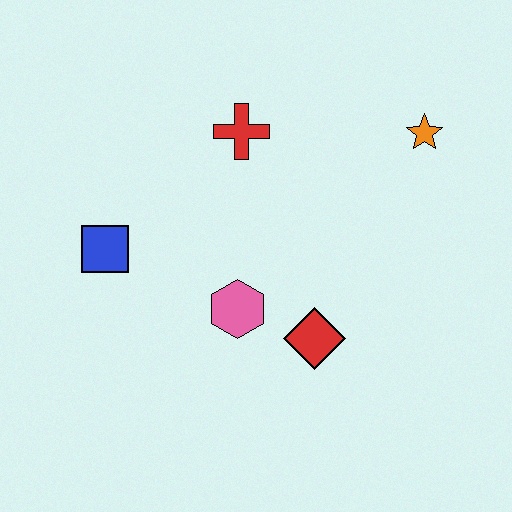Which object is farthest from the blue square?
The orange star is farthest from the blue square.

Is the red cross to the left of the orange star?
Yes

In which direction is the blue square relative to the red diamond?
The blue square is to the left of the red diamond.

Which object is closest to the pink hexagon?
The red diamond is closest to the pink hexagon.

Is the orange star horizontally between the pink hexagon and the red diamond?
No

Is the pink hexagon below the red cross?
Yes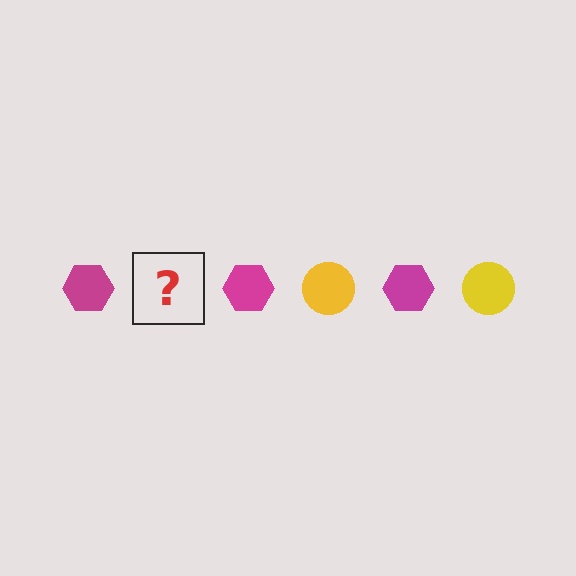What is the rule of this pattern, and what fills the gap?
The rule is that the pattern alternates between magenta hexagon and yellow circle. The gap should be filled with a yellow circle.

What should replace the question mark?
The question mark should be replaced with a yellow circle.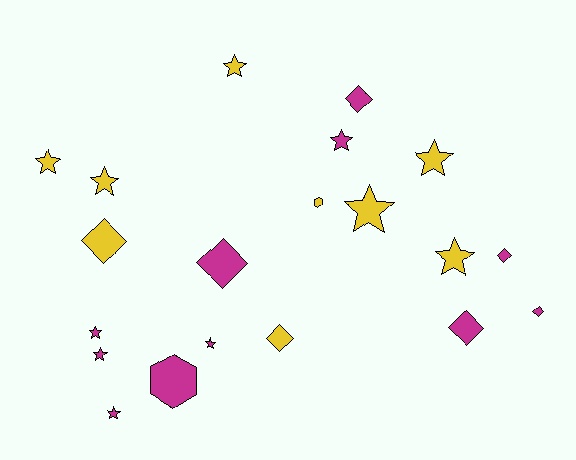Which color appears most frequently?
Magenta, with 11 objects.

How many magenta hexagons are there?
There is 1 magenta hexagon.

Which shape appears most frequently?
Star, with 11 objects.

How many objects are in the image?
There are 20 objects.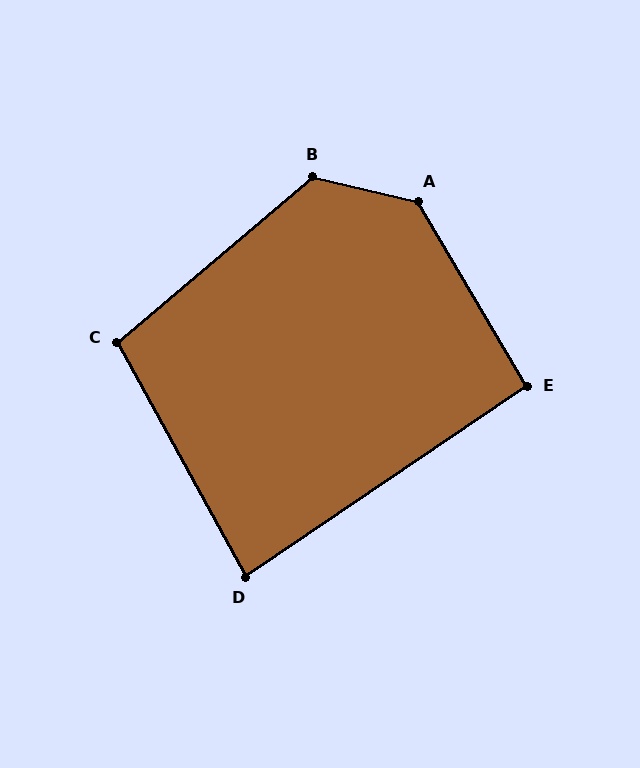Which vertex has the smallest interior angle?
D, at approximately 85 degrees.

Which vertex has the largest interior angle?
A, at approximately 134 degrees.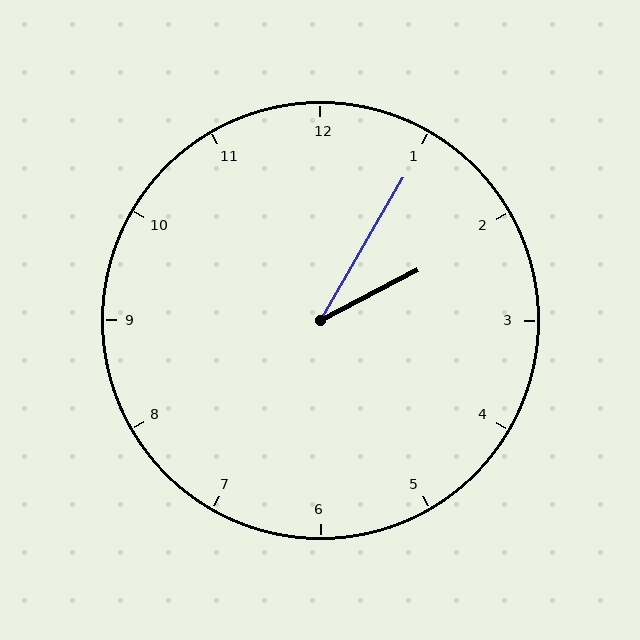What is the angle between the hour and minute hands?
Approximately 32 degrees.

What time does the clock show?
2:05.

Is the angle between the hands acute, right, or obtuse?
It is acute.